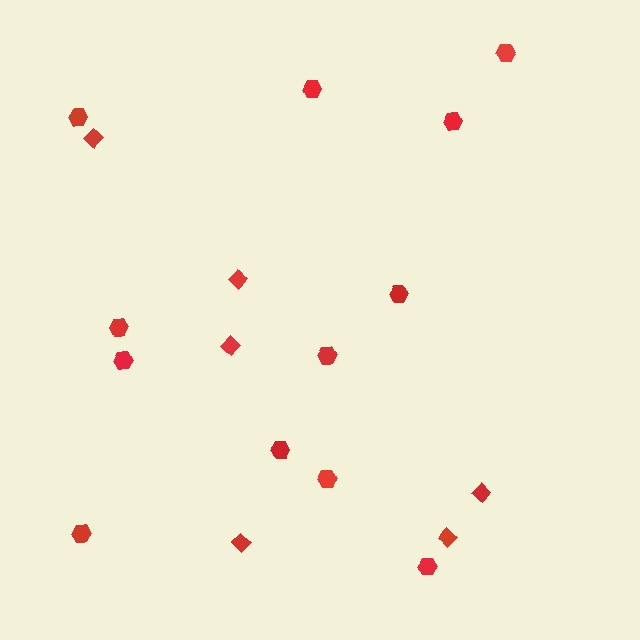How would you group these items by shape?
There are 2 groups: one group of hexagons (12) and one group of diamonds (6).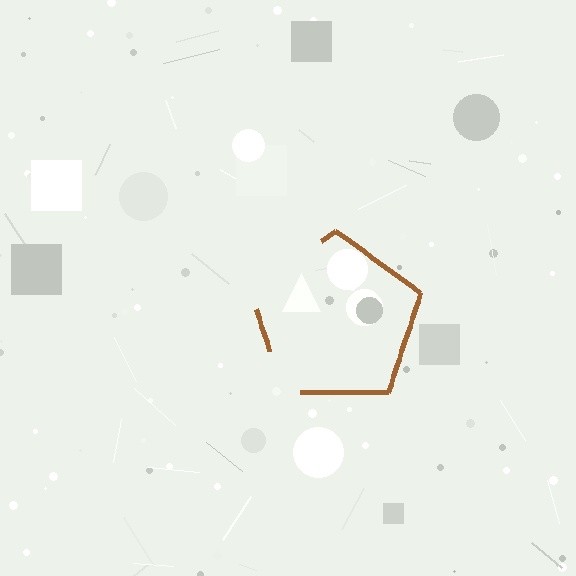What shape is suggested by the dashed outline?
The dashed outline suggests a pentagon.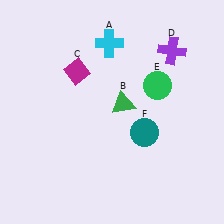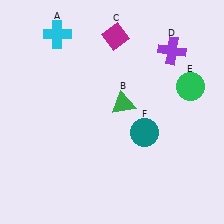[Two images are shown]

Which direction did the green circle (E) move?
The green circle (E) moved right.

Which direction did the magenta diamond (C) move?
The magenta diamond (C) moved right.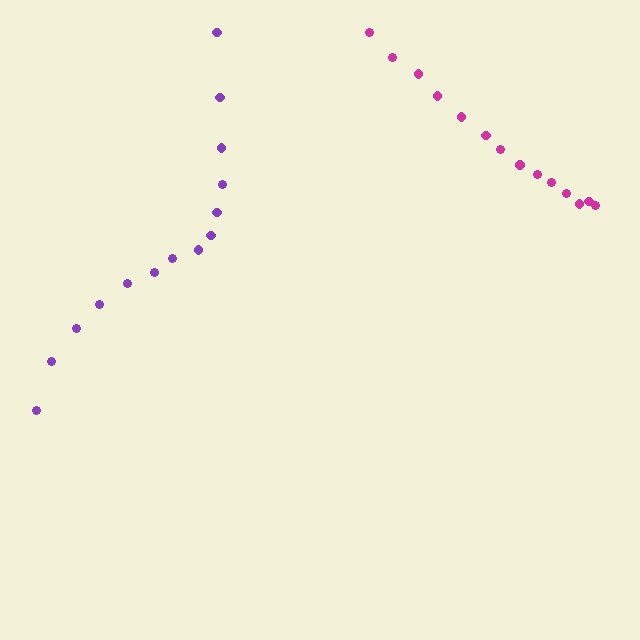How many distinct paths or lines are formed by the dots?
There are 2 distinct paths.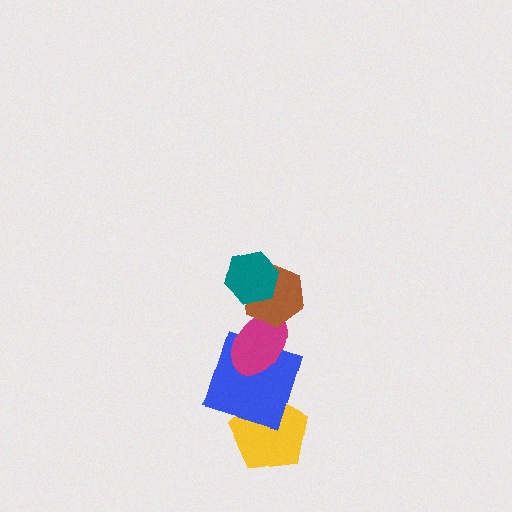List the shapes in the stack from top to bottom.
From top to bottom: the teal hexagon, the brown hexagon, the magenta ellipse, the blue square, the yellow pentagon.